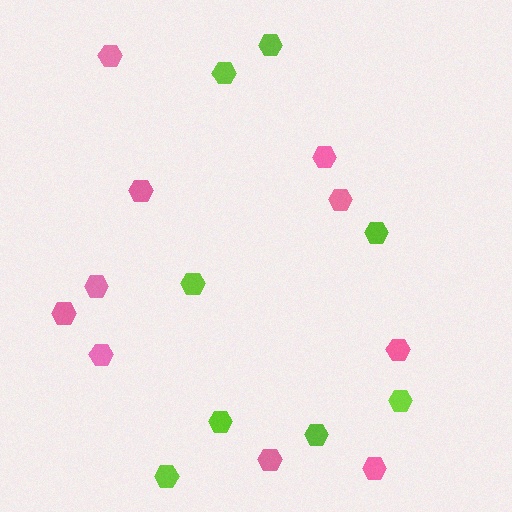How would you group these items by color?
There are 2 groups: one group of pink hexagons (10) and one group of lime hexagons (8).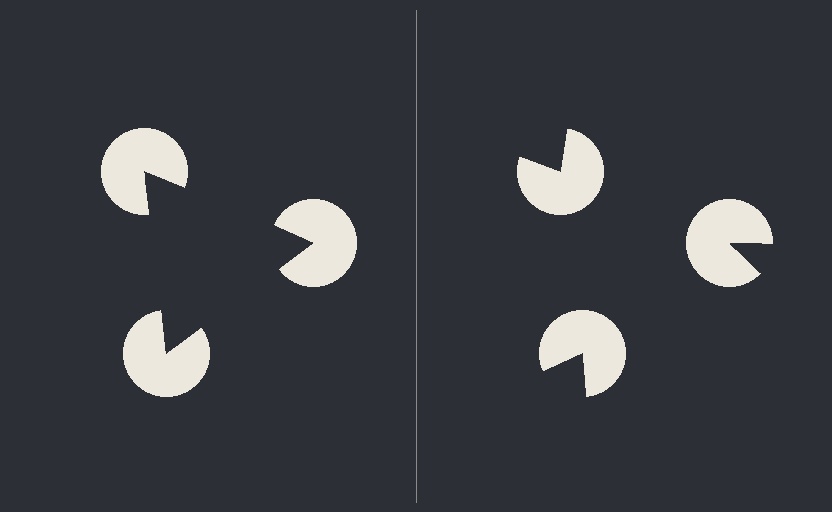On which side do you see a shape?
An illusory triangle appears on the left side. On the right side the wedge cuts are rotated, so no coherent shape forms.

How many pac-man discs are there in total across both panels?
6 — 3 on each side.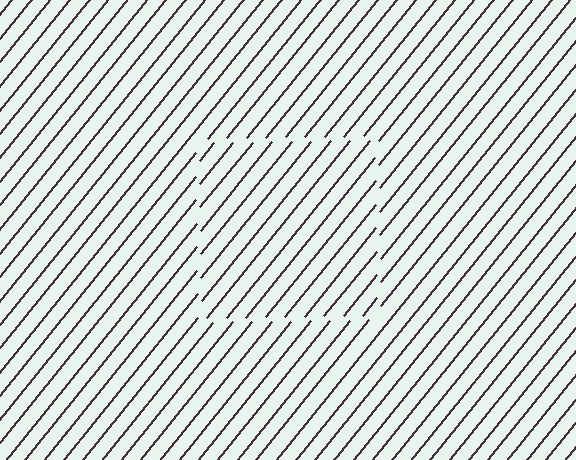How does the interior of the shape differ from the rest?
The interior of the shape contains the same grating, shifted by half a period — the contour is defined by the phase discontinuity where line-ends from the inner and outer gratings abut.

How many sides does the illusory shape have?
4 sides — the line-ends trace a square.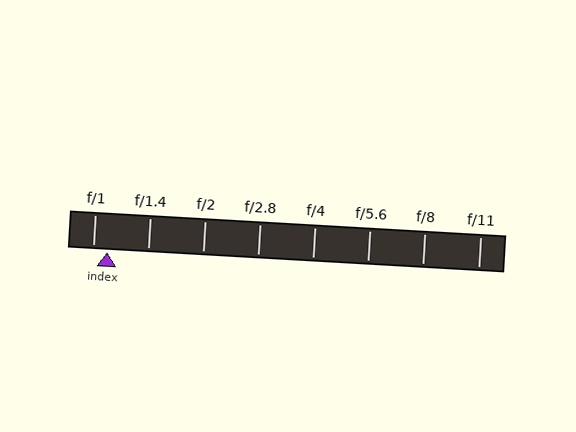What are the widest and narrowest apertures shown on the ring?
The widest aperture shown is f/1 and the narrowest is f/11.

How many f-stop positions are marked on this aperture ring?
There are 8 f-stop positions marked.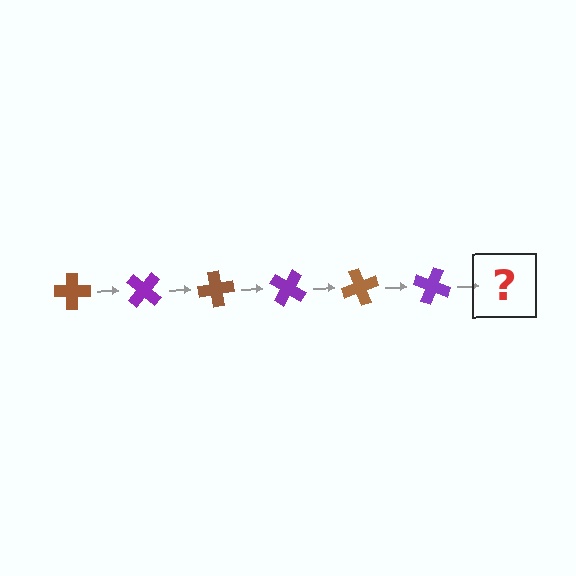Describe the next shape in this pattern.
It should be a brown cross, rotated 240 degrees from the start.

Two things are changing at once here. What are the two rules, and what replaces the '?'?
The two rules are that it rotates 40 degrees each step and the color cycles through brown and purple. The '?' should be a brown cross, rotated 240 degrees from the start.